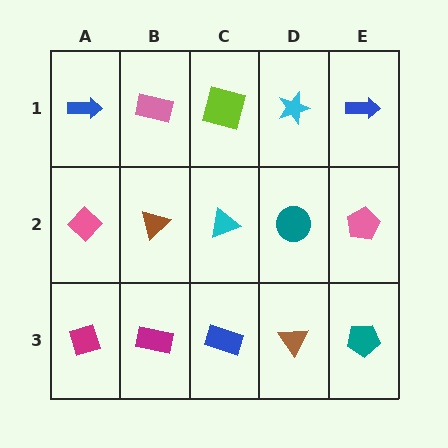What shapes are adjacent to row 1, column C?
A cyan triangle (row 2, column C), a pink rectangle (row 1, column B), a cyan star (row 1, column D).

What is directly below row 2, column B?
A magenta rectangle.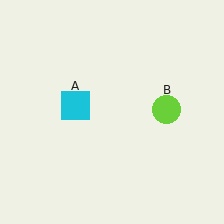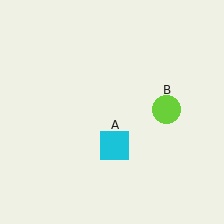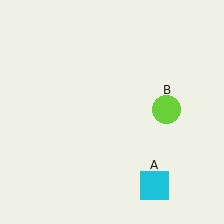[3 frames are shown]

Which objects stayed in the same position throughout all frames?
Lime circle (object B) remained stationary.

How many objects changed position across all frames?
1 object changed position: cyan square (object A).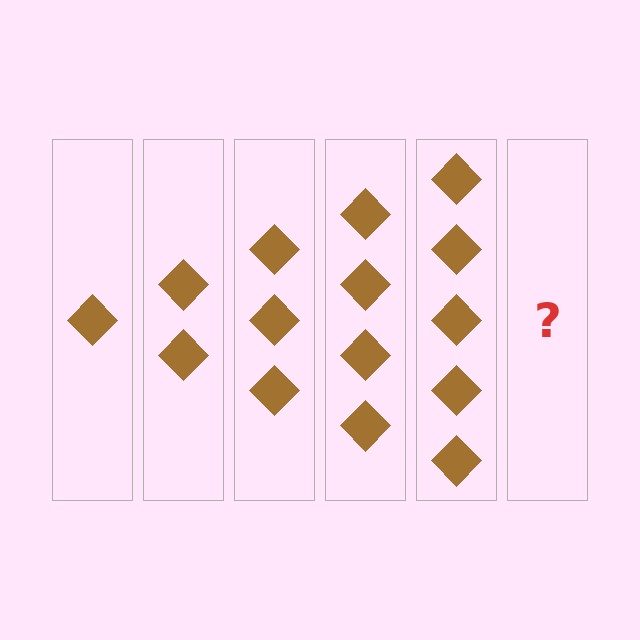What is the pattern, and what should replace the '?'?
The pattern is that each step adds one more diamond. The '?' should be 6 diamonds.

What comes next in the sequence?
The next element should be 6 diamonds.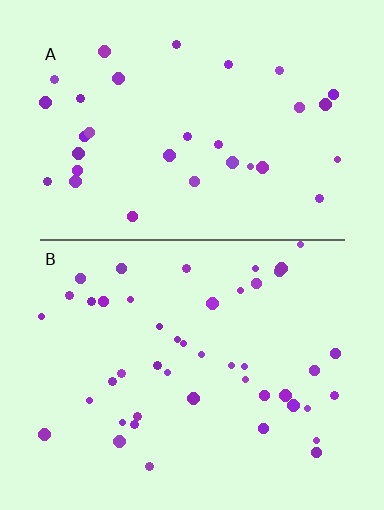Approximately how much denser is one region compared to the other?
Approximately 1.4× — region B over region A.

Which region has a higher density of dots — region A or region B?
B (the bottom).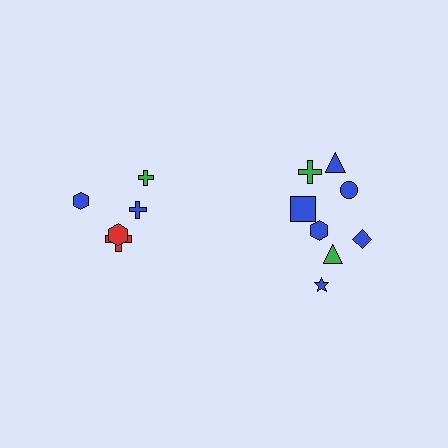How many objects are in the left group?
There are 5 objects.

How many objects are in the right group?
There are 8 objects.